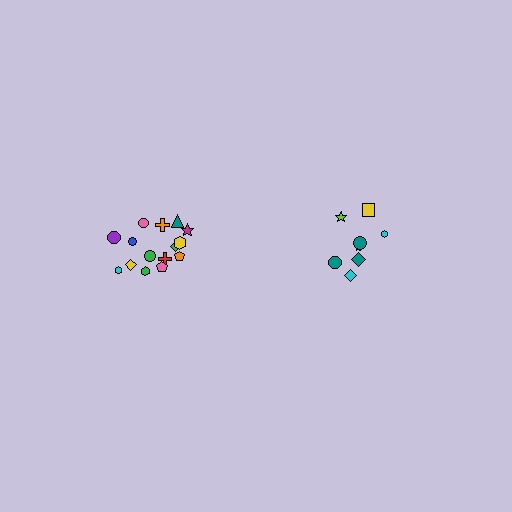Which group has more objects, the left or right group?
The left group.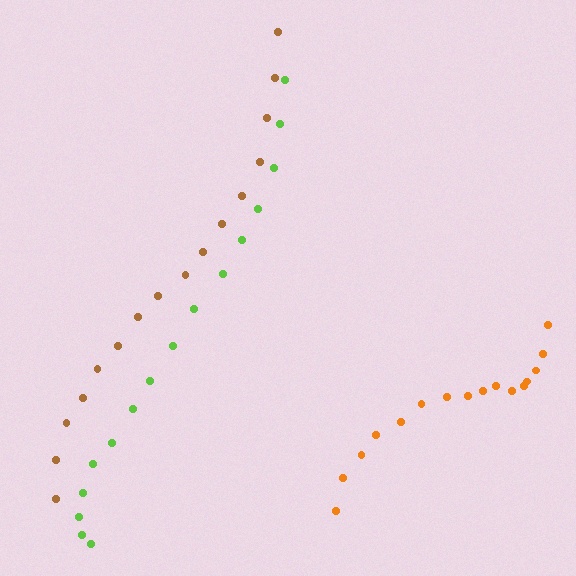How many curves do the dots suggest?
There are 3 distinct paths.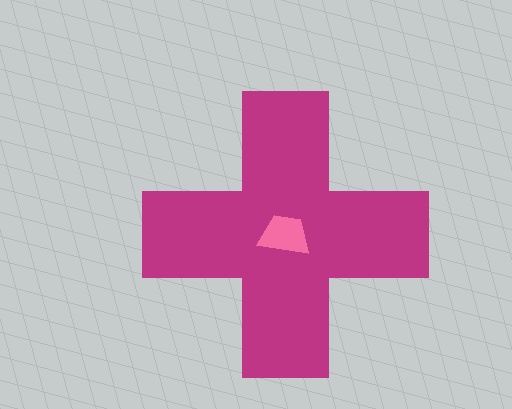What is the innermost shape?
The pink trapezoid.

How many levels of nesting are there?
2.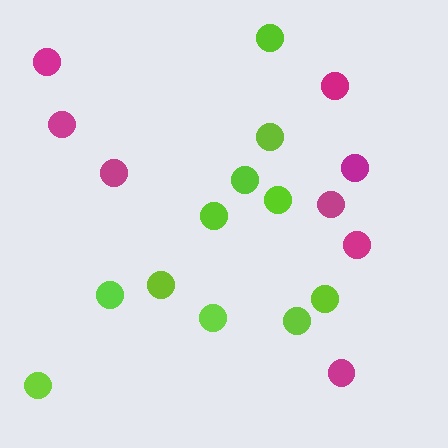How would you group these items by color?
There are 2 groups: one group of magenta circles (8) and one group of lime circles (11).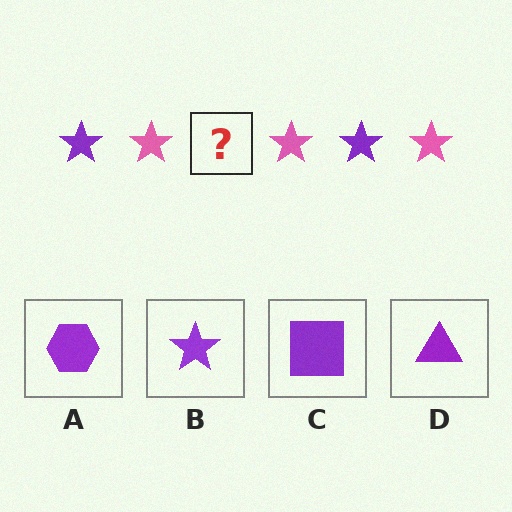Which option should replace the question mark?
Option B.